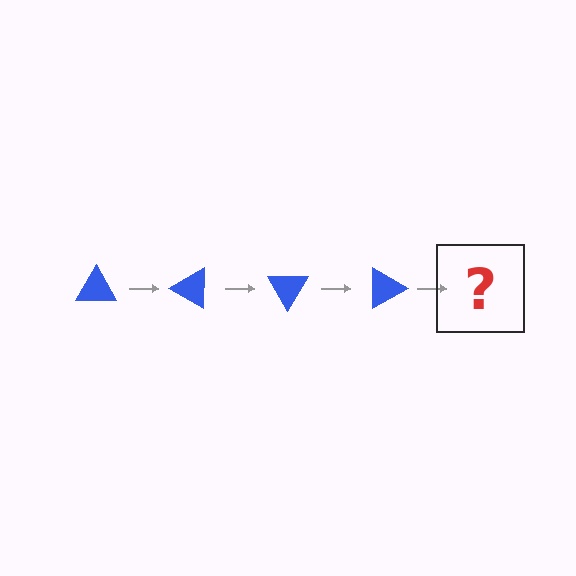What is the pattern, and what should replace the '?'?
The pattern is that the triangle rotates 30 degrees each step. The '?' should be a blue triangle rotated 120 degrees.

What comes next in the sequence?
The next element should be a blue triangle rotated 120 degrees.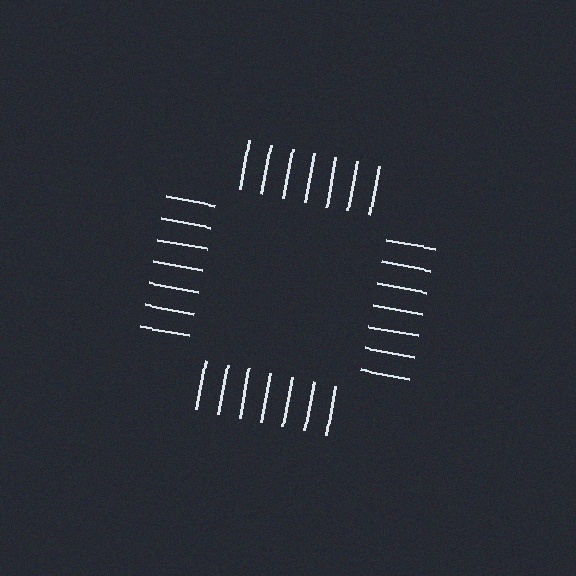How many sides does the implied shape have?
4 sides — the line-ends trace a square.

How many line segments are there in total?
28 — 7 along each of the 4 edges.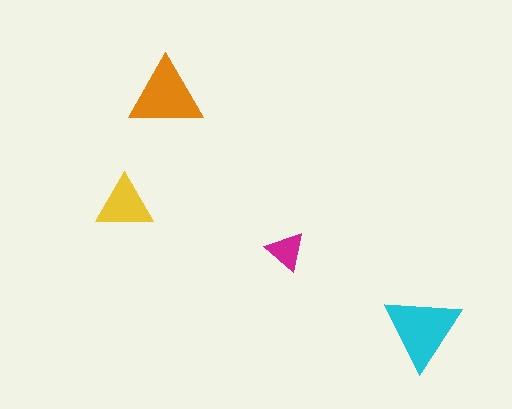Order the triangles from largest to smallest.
the cyan one, the orange one, the yellow one, the magenta one.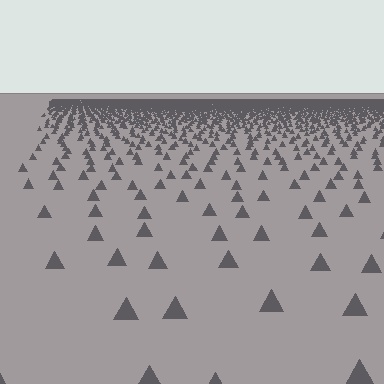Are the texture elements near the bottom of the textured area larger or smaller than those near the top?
Larger. Near the bottom, elements are closer to the viewer and appear at a bigger on-screen size.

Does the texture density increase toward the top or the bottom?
Density increases toward the top.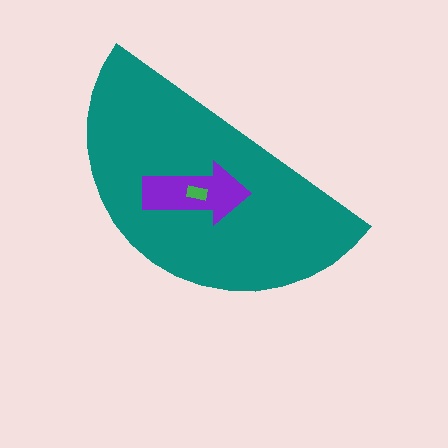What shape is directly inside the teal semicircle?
The purple arrow.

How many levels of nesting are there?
3.